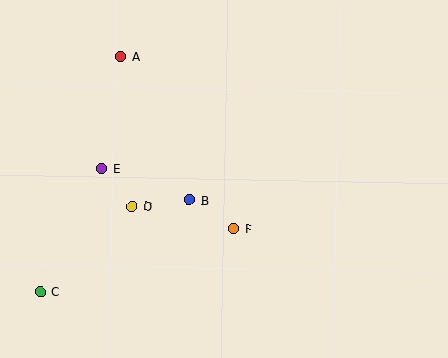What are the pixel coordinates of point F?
Point F is at (234, 229).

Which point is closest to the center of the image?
Point B at (189, 200) is closest to the center.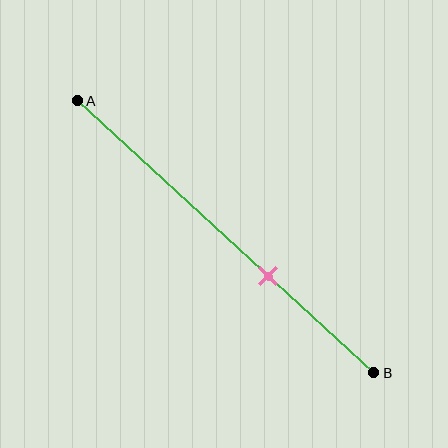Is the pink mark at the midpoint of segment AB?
No, the mark is at about 65% from A, not at the 50% midpoint.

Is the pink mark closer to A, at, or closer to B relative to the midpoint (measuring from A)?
The pink mark is closer to point B than the midpoint of segment AB.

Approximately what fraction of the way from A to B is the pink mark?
The pink mark is approximately 65% of the way from A to B.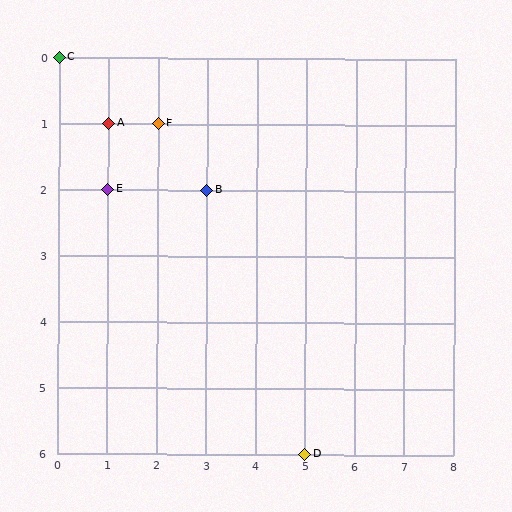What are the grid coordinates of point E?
Point E is at grid coordinates (1, 2).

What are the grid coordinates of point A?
Point A is at grid coordinates (1, 1).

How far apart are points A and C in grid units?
Points A and C are 1 column and 1 row apart (about 1.4 grid units diagonally).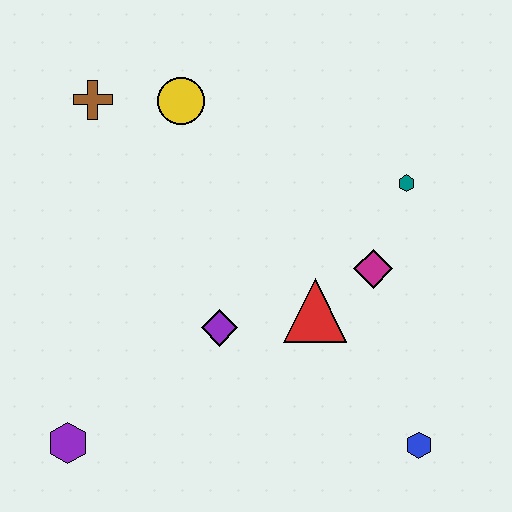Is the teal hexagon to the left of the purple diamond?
No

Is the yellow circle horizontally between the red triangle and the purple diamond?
No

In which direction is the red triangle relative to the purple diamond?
The red triangle is to the right of the purple diamond.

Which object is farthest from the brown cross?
The blue hexagon is farthest from the brown cross.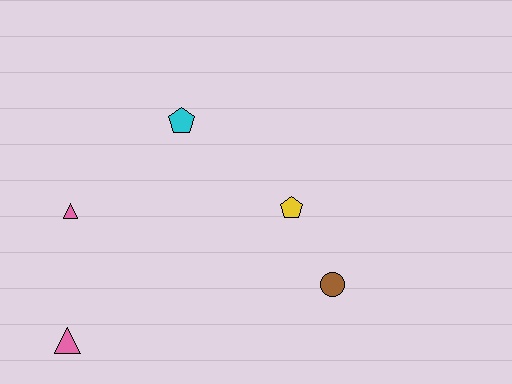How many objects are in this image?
There are 5 objects.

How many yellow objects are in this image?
There is 1 yellow object.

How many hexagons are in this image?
There are no hexagons.